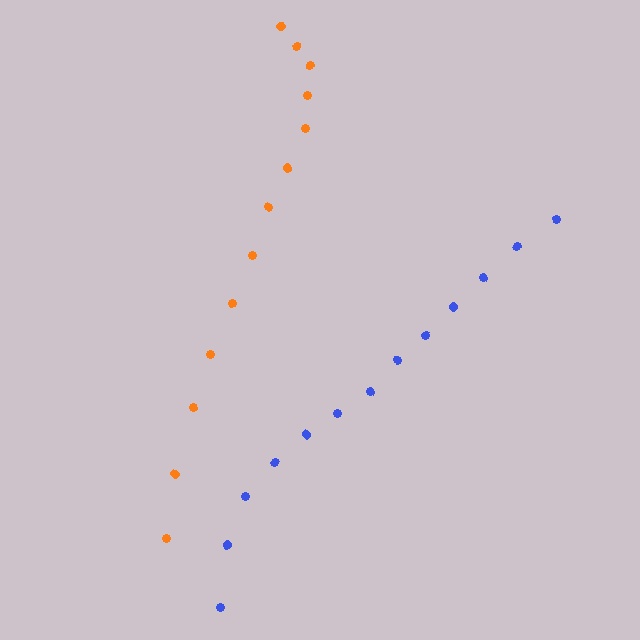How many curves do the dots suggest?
There are 2 distinct paths.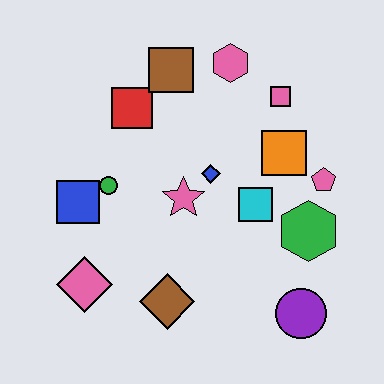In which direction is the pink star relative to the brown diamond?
The pink star is above the brown diamond.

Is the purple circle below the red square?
Yes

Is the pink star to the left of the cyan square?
Yes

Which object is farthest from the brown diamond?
The pink hexagon is farthest from the brown diamond.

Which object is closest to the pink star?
The blue diamond is closest to the pink star.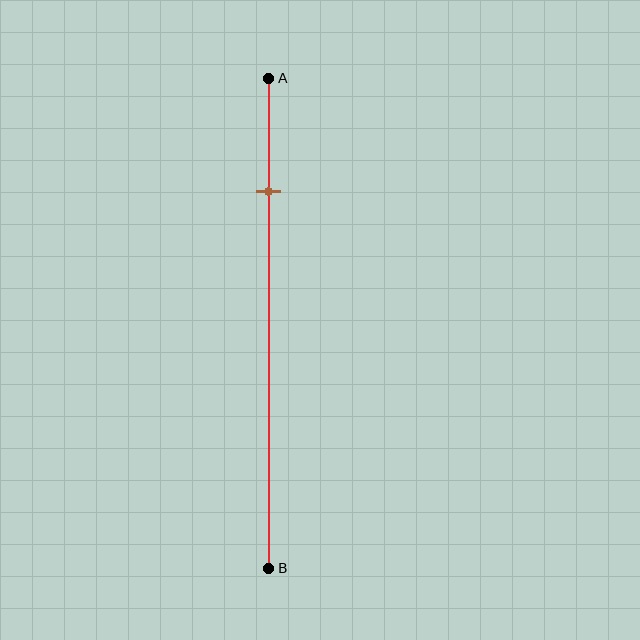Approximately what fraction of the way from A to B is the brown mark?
The brown mark is approximately 25% of the way from A to B.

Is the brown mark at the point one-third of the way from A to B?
No, the mark is at about 25% from A, not at the 33% one-third point.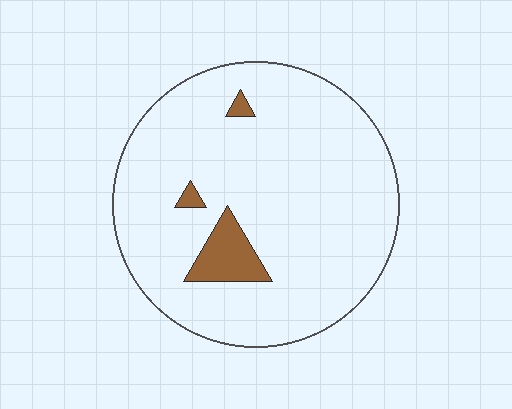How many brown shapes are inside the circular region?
3.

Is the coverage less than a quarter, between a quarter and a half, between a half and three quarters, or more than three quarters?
Less than a quarter.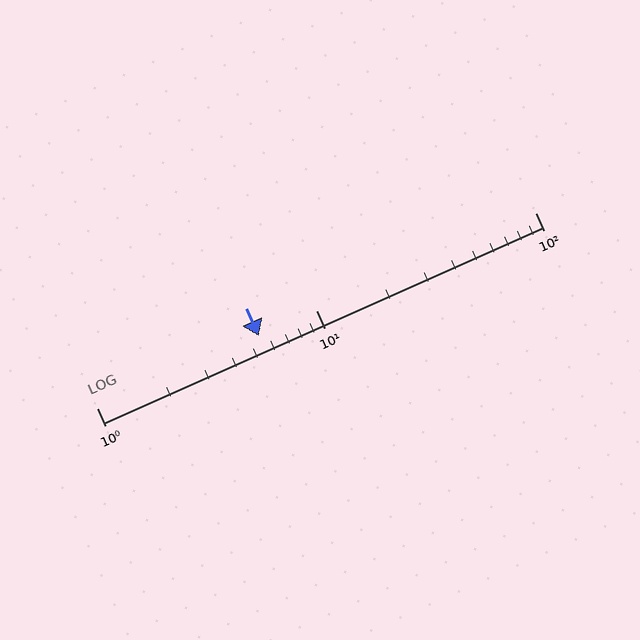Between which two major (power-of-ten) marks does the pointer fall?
The pointer is between 1 and 10.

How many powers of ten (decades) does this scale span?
The scale spans 2 decades, from 1 to 100.